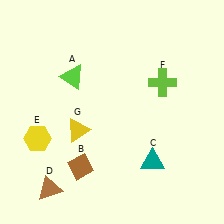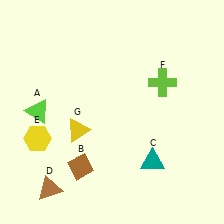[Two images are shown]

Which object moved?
The lime triangle (A) moved left.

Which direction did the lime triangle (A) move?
The lime triangle (A) moved left.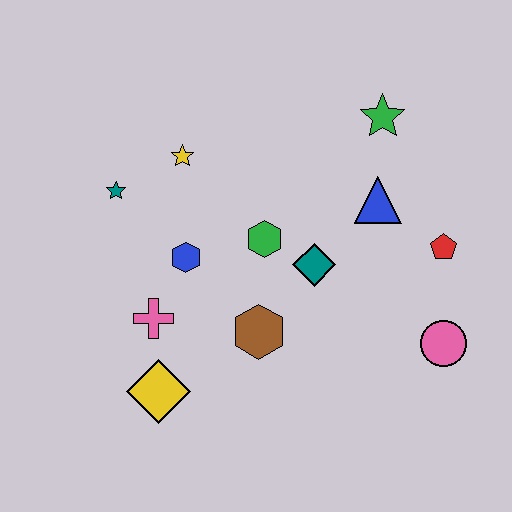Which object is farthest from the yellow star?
The pink circle is farthest from the yellow star.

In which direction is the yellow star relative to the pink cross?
The yellow star is above the pink cross.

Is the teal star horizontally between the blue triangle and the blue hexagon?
No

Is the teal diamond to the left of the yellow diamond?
No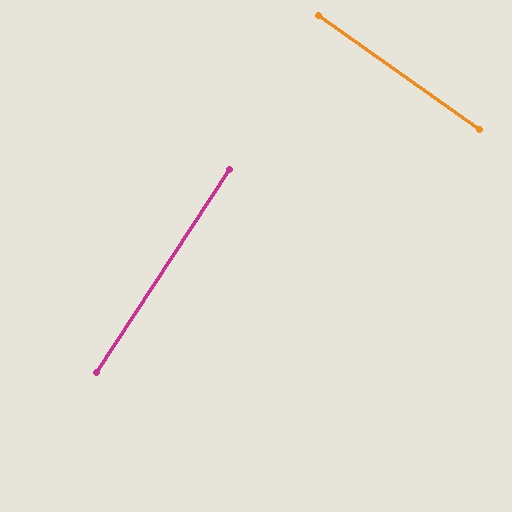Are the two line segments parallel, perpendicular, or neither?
Perpendicular — they meet at approximately 88°.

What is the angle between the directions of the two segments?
Approximately 88 degrees.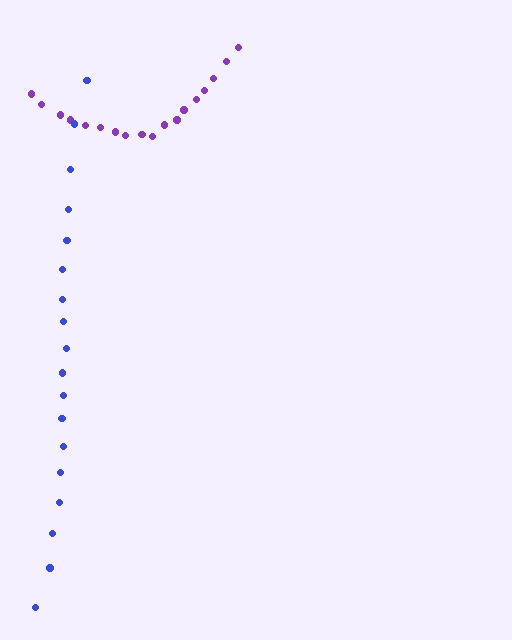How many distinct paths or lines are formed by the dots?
There are 2 distinct paths.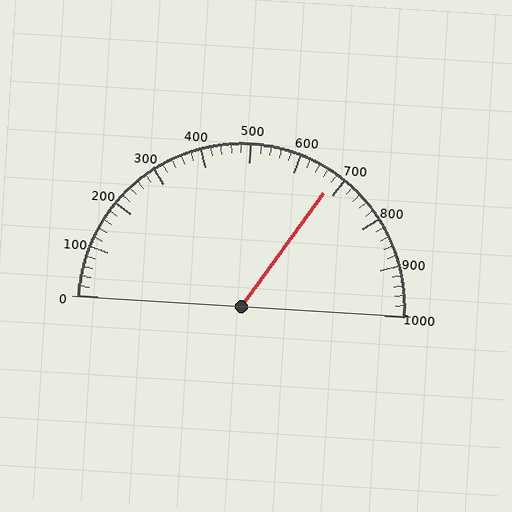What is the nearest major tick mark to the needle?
The nearest major tick mark is 700.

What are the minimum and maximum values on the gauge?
The gauge ranges from 0 to 1000.